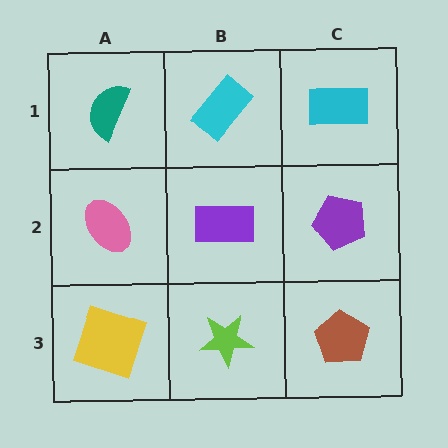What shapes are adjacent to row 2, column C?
A cyan rectangle (row 1, column C), a brown pentagon (row 3, column C), a purple rectangle (row 2, column B).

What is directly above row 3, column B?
A purple rectangle.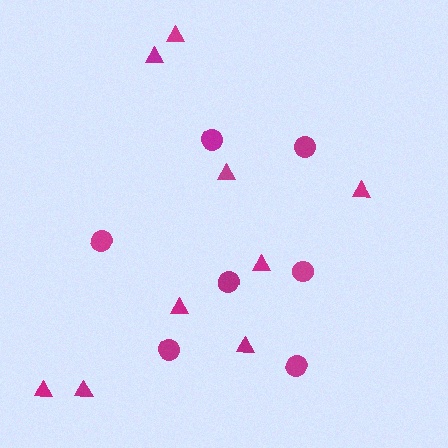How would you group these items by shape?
There are 2 groups: one group of triangles (9) and one group of circles (7).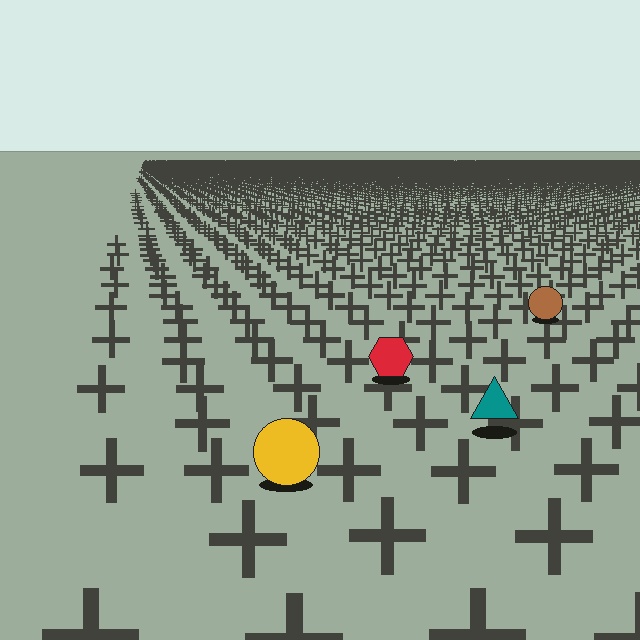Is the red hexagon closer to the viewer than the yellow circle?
No. The yellow circle is closer — you can tell from the texture gradient: the ground texture is coarser near it.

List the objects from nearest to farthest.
From nearest to farthest: the yellow circle, the teal triangle, the red hexagon, the brown circle.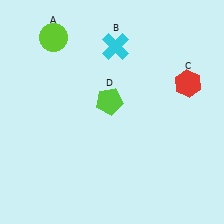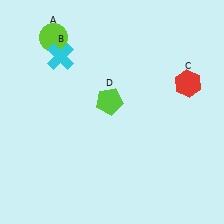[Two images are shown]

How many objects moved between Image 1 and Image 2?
1 object moved between the two images.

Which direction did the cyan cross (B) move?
The cyan cross (B) moved left.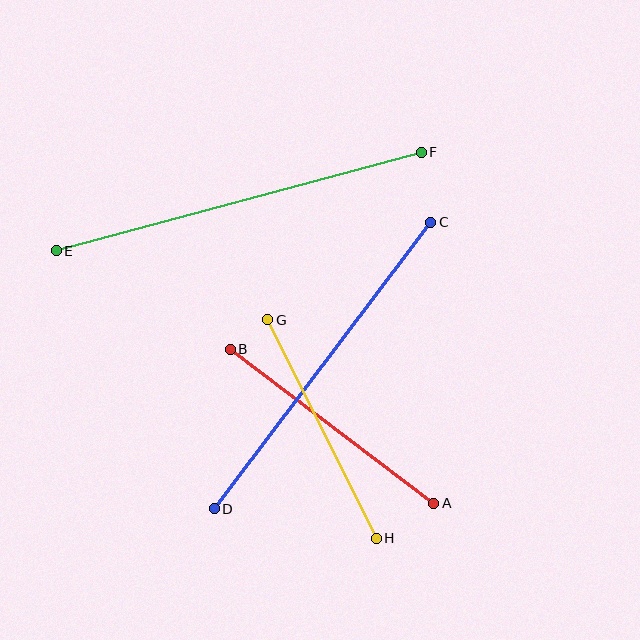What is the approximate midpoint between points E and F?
The midpoint is at approximately (239, 202) pixels.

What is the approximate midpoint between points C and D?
The midpoint is at approximately (322, 366) pixels.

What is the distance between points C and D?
The distance is approximately 359 pixels.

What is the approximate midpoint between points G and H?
The midpoint is at approximately (322, 429) pixels.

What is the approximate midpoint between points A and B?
The midpoint is at approximately (332, 426) pixels.